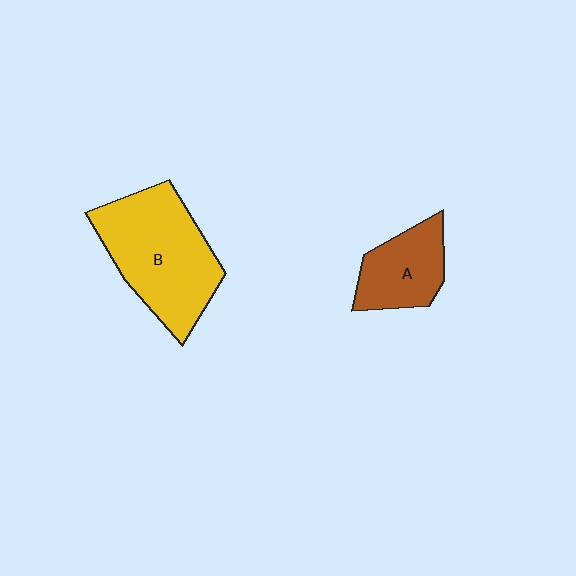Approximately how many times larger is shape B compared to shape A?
Approximately 1.9 times.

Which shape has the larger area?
Shape B (yellow).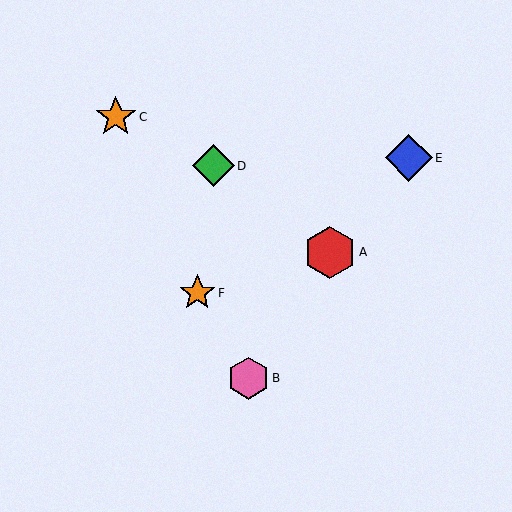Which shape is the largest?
The red hexagon (labeled A) is the largest.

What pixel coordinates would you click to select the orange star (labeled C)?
Click at (116, 117) to select the orange star C.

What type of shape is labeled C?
Shape C is an orange star.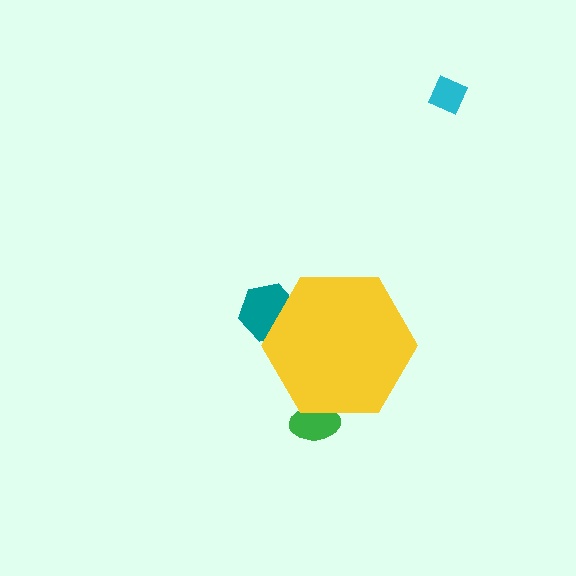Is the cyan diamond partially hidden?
No, the cyan diamond is fully visible.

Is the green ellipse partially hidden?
Yes, the green ellipse is partially hidden behind the yellow hexagon.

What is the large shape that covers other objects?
A yellow hexagon.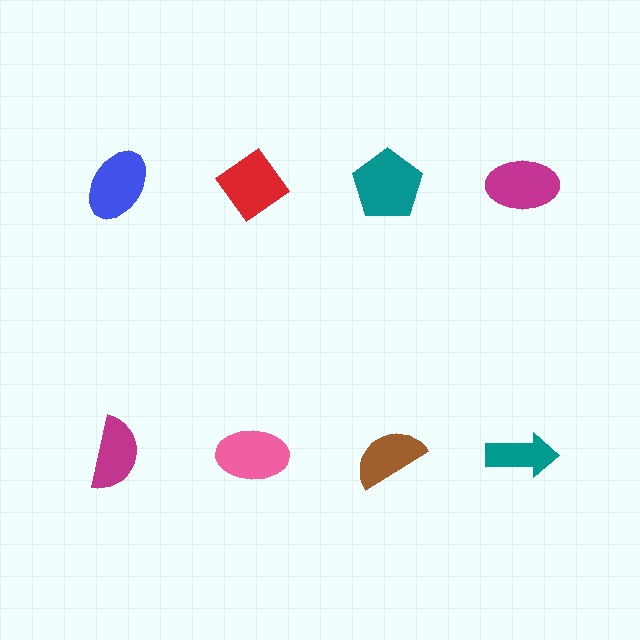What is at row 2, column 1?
A magenta semicircle.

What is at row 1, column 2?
A red diamond.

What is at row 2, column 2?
A pink ellipse.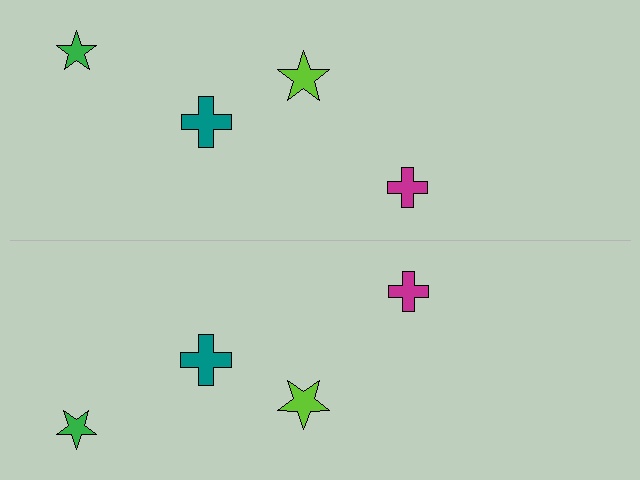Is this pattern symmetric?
Yes, this pattern has bilateral (reflection) symmetry.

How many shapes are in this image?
There are 8 shapes in this image.